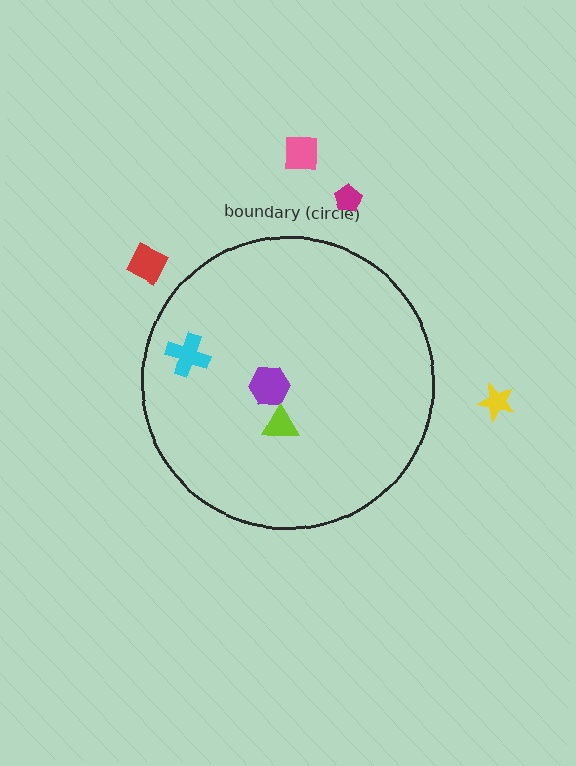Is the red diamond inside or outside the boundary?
Outside.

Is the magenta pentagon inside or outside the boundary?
Outside.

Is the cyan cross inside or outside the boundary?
Inside.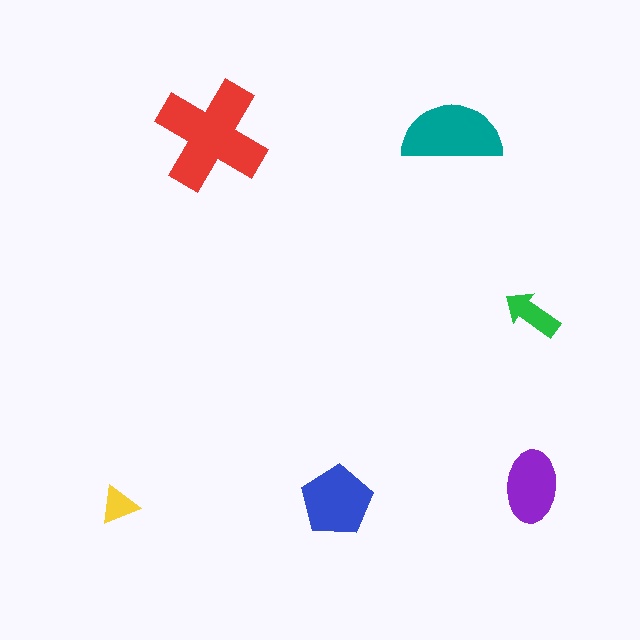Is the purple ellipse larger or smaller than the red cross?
Smaller.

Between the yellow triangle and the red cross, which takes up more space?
The red cross.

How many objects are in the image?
There are 6 objects in the image.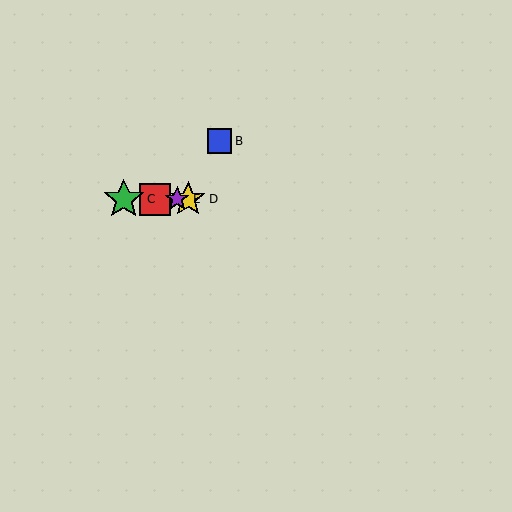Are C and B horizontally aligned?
No, C is at y≈199 and B is at y≈141.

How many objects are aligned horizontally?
4 objects (A, C, D, E) are aligned horizontally.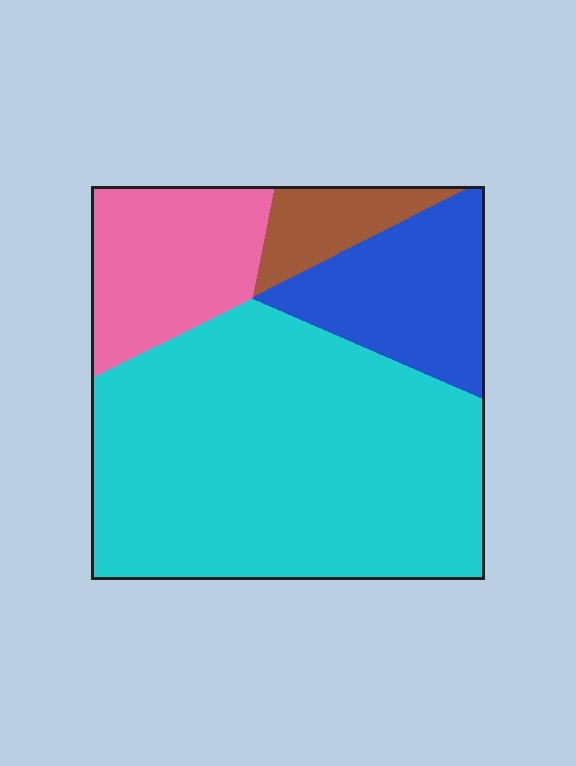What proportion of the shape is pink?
Pink covers 17% of the shape.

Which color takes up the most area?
Cyan, at roughly 60%.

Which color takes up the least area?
Brown, at roughly 5%.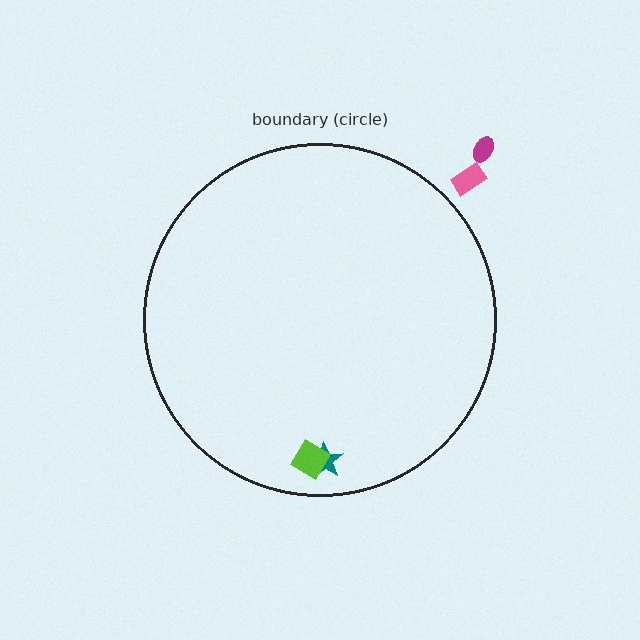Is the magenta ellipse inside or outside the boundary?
Outside.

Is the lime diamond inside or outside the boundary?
Inside.